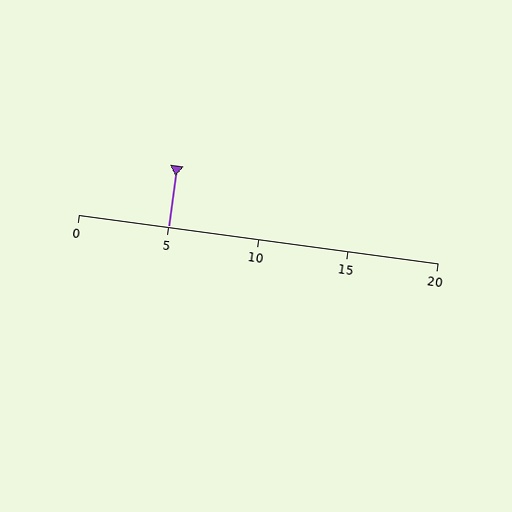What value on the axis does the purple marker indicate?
The marker indicates approximately 5.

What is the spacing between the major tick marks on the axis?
The major ticks are spaced 5 apart.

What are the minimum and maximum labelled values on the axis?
The axis runs from 0 to 20.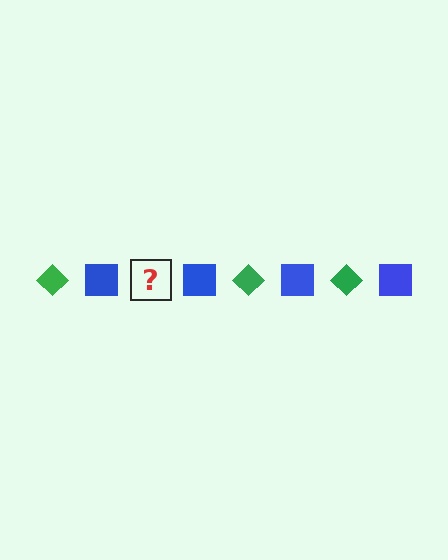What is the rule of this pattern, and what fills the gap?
The rule is that the pattern alternates between green diamond and blue square. The gap should be filled with a green diamond.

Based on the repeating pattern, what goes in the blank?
The blank should be a green diamond.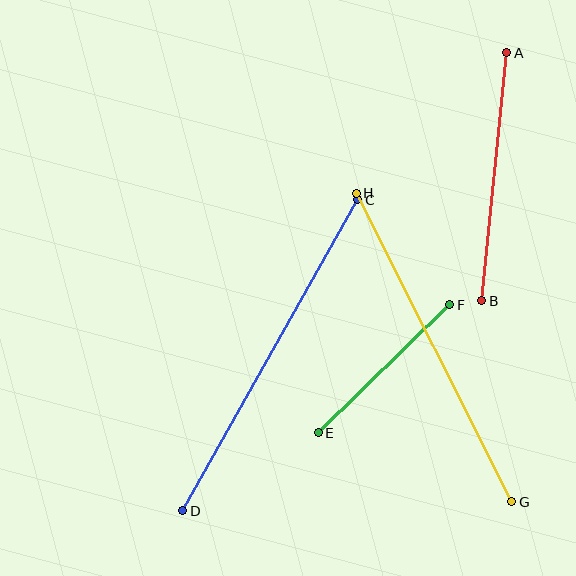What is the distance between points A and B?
The distance is approximately 249 pixels.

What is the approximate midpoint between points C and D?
The midpoint is at approximately (270, 355) pixels.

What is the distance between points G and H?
The distance is approximately 346 pixels.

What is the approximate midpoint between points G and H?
The midpoint is at approximately (434, 347) pixels.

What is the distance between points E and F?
The distance is approximately 183 pixels.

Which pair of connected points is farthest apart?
Points C and D are farthest apart.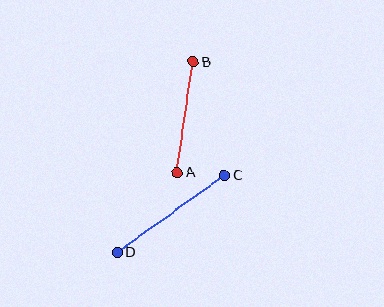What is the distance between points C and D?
The distance is approximately 132 pixels.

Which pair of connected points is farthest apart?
Points C and D are farthest apart.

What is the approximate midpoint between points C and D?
The midpoint is at approximately (171, 214) pixels.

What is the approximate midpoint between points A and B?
The midpoint is at approximately (185, 117) pixels.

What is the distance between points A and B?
The distance is approximately 112 pixels.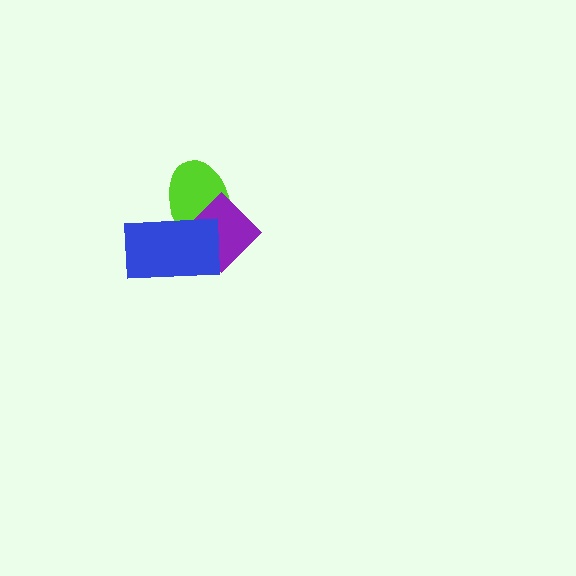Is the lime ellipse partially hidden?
Yes, it is partially covered by another shape.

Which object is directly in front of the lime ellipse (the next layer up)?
The purple diamond is directly in front of the lime ellipse.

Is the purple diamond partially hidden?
Yes, it is partially covered by another shape.